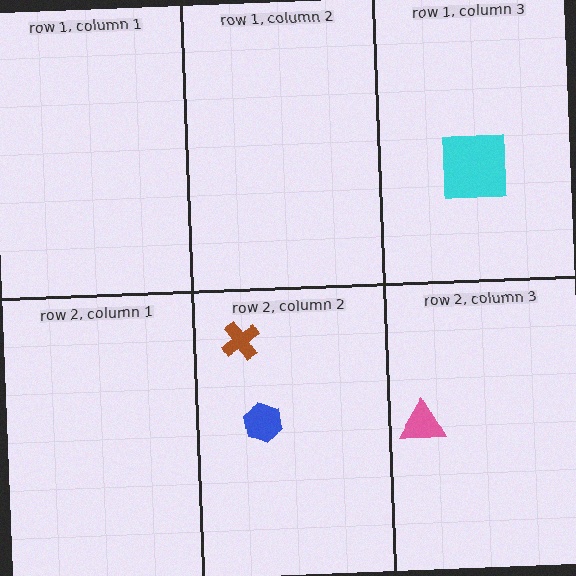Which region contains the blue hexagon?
The row 2, column 2 region.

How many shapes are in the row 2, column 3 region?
1.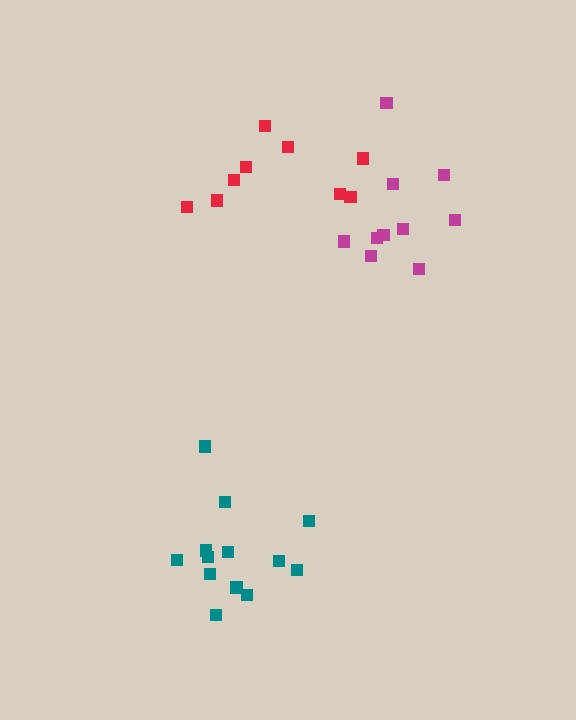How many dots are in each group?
Group 1: 9 dots, Group 2: 13 dots, Group 3: 10 dots (32 total).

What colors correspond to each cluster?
The clusters are colored: red, teal, magenta.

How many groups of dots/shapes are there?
There are 3 groups.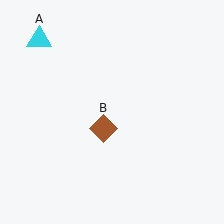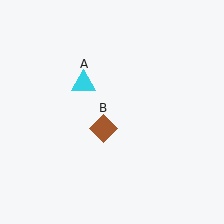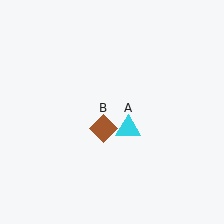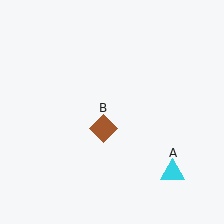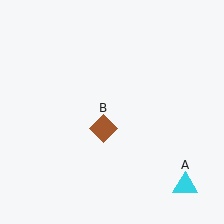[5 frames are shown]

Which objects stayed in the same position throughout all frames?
Brown diamond (object B) remained stationary.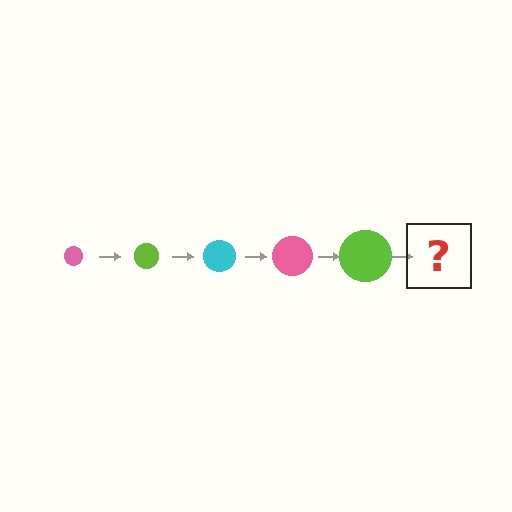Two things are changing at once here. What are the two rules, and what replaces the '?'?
The two rules are that the circle grows larger each step and the color cycles through pink, lime, and cyan. The '?' should be a cyan circle, larger than the previous one.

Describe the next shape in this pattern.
It should be a cyan circle, larger than the previous one.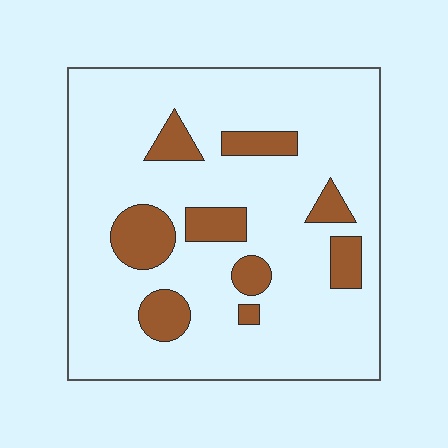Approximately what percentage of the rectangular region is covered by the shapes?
Approximately 15%.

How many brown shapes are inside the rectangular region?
9.